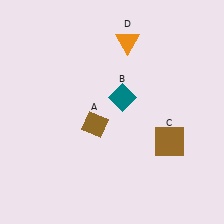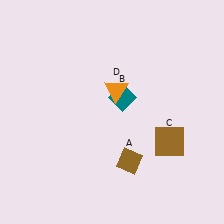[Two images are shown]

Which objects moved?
The objects that moved are: the brown diamond (A), the orange triangle (D).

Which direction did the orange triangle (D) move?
The orange triangle (D) moved down.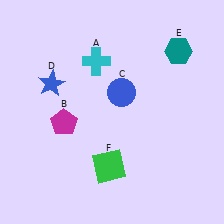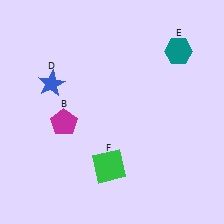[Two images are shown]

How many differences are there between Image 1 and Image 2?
There are 2 differences between the two images.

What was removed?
The blue circle (C), the cyan cross (A) were removed in Image 2.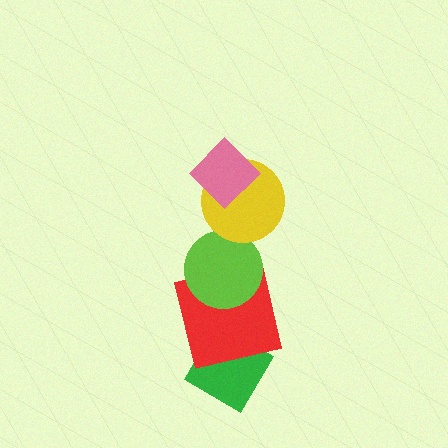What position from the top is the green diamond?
The green diamond is 5th from the top.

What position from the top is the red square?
The red square is 4th from the top.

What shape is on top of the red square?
The lime circle is on top of the red square.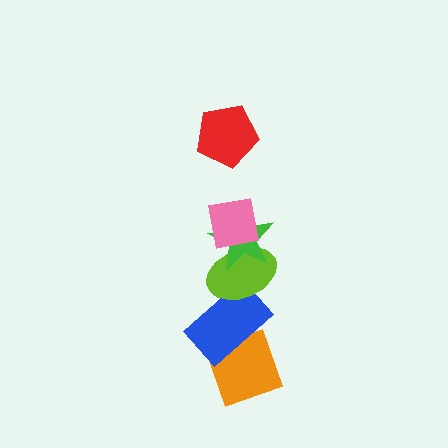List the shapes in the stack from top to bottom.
From top to bottom: the red pentagon, the pink square, the green star, the lime ellipse, the blue rectangle, the orange diamond.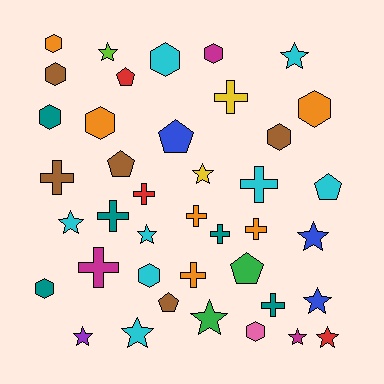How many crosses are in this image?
There are 11 crosses.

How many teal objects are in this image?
There are 5 teal objects.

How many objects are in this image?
There are 40 objects.